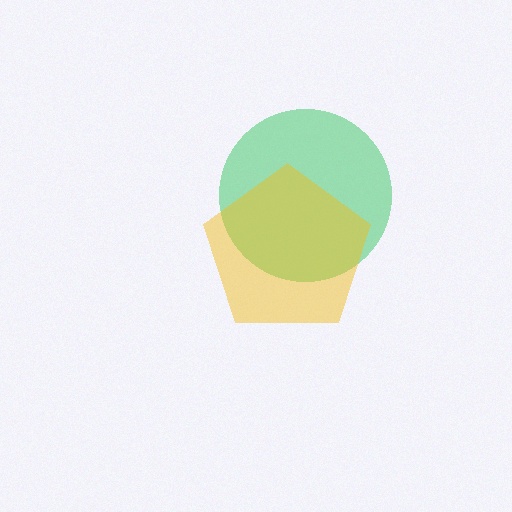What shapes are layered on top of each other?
The layered shapes are: a green circle, a yellow pentagon.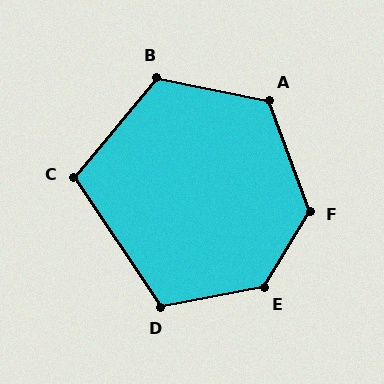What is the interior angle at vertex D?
Approximately 113 degrees (obtuse).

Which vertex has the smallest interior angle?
C, at approximately 106 degrees.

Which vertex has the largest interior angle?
E, at approximately 132 degrees.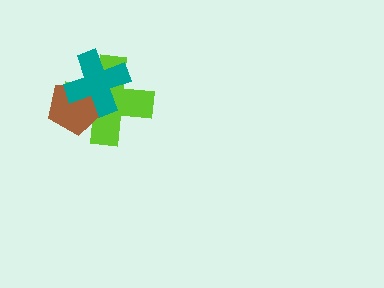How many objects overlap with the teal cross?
2 objects overlap with the teal cross.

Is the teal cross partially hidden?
No, no other shape covers it.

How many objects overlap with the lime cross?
2 objects overlap with the lime cross.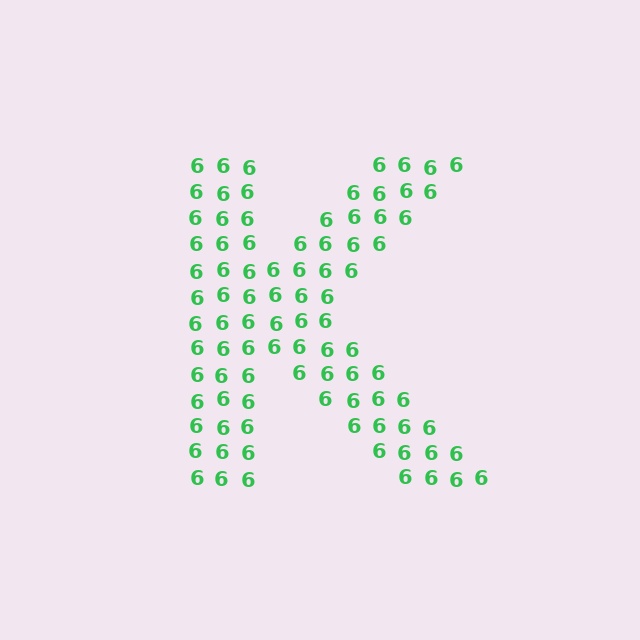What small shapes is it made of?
It is made of small digit 6's.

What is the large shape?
The large shape is the letter K.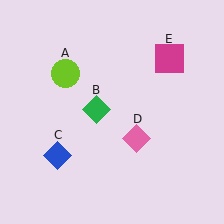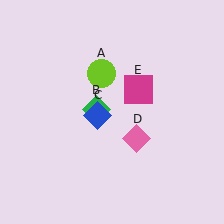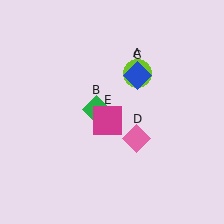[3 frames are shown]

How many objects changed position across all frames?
3 objects changed position: lime circle (object A), blue diamond (object C), magenta square (object E).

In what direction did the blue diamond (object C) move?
The blue diamond (object C) moved up and to the right.